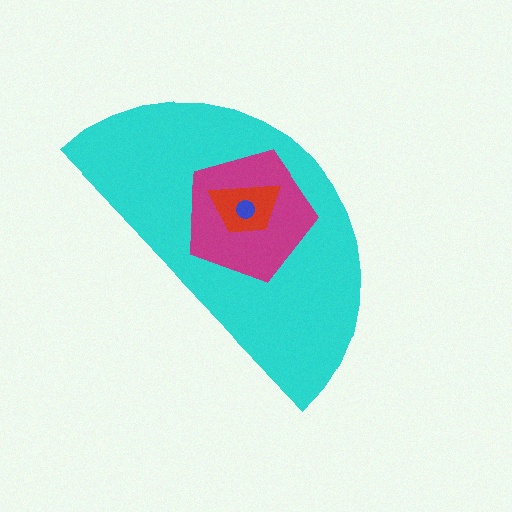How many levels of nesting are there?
4.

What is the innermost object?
The blue circle.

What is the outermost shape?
The cyan semicircle.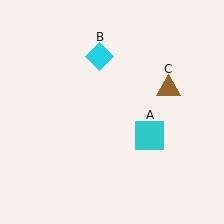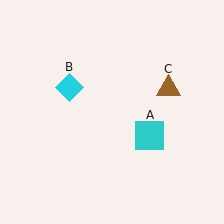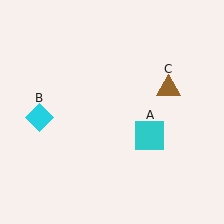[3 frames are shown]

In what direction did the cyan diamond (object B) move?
The cyan diamond (object B) moved down and to the left.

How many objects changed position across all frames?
1 object changed position: cyan diamond (object B).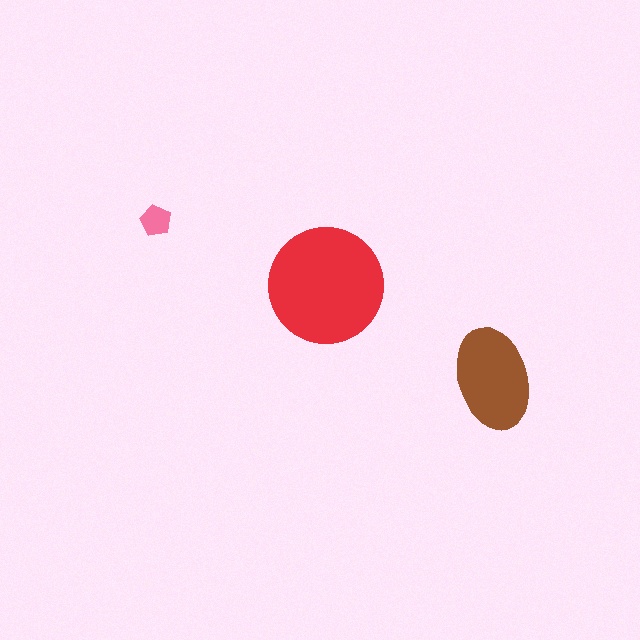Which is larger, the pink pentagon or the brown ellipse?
The brown ellipse.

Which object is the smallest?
The pink pentagon.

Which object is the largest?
The red circle.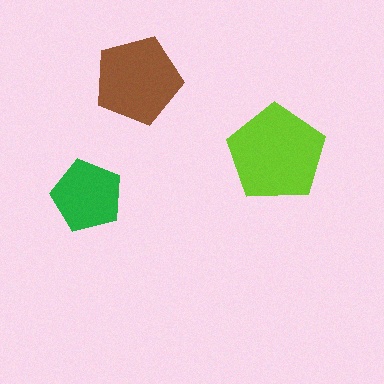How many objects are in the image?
There are 3 objects in the image.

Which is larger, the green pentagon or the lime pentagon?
The lime one.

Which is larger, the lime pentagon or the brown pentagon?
The lime one.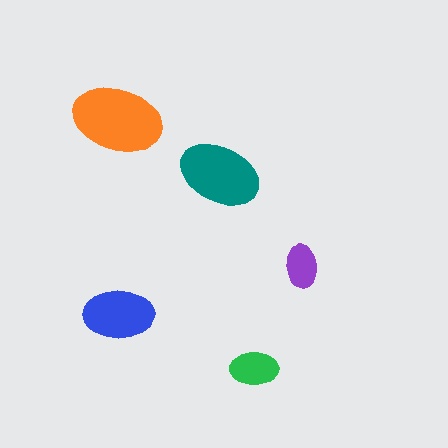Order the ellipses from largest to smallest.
the orange one, the teal one, the blue one, the green one, the purple one.